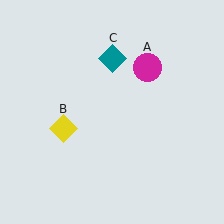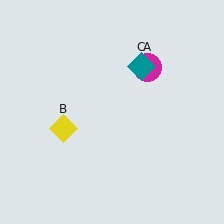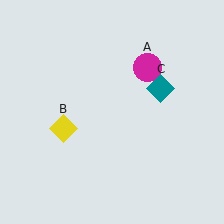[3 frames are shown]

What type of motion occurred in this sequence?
The teal diamond (object C) rotated clockwise around the center of the scene.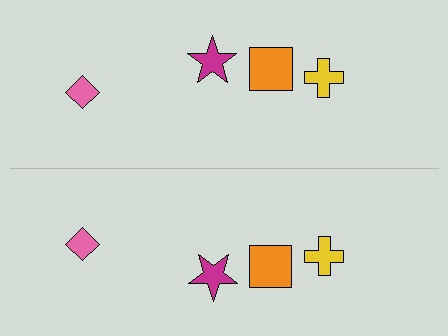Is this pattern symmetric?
Yes, this pattern has bilateral (reflection) symmetry.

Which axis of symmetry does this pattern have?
The pattern has a horizontal axis of symmetry running through the center of the image.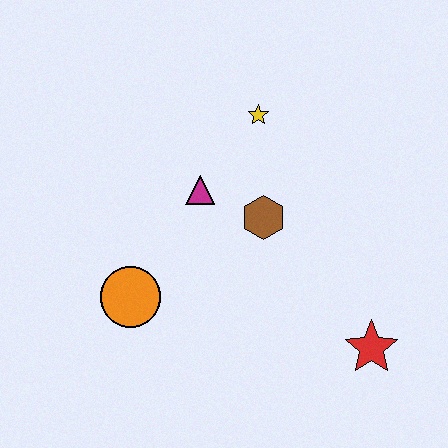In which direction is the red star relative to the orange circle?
The red star is to the right of the orange circle.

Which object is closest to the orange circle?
The magenta triangle is closest to the orange circle.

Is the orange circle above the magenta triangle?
No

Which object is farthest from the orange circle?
The red star is farthest from the orange circle.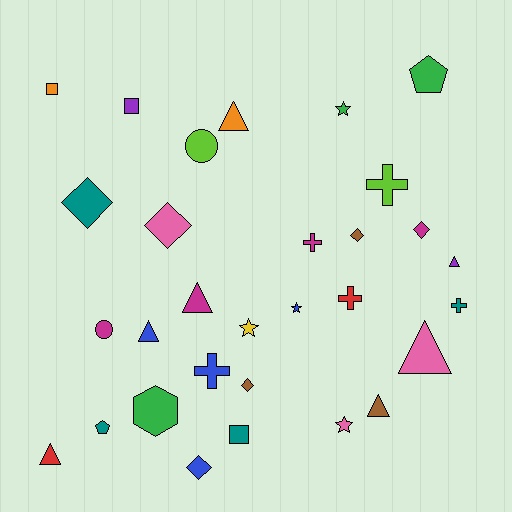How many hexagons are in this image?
There is 1 hexagon.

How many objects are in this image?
There are 30 objects.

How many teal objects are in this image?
There are 4 teal objects.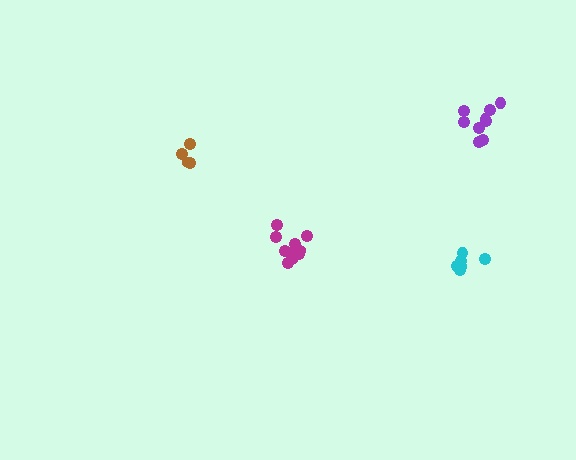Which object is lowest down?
The cyan cluster is bottommost.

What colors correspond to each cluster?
The clusters are colored: cyan, brown, purple, magenta.